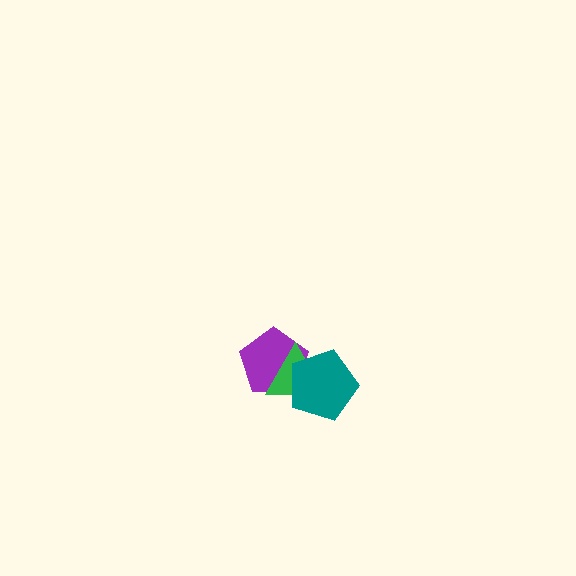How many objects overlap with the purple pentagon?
2 objects overlap with the purple pentagon.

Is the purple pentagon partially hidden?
Yes, it is partially covered by another shape.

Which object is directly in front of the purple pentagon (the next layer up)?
The green triangle is directly in front of the purple pentagon.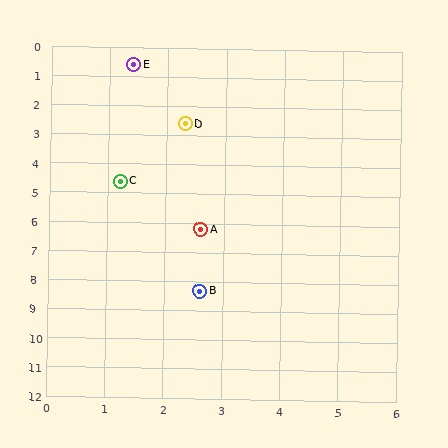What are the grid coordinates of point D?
Point D is at approximately (2.3, 2.6).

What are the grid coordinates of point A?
Point A is at approximately (2.6, 6.2).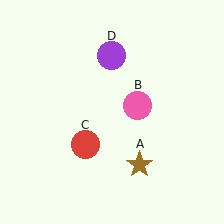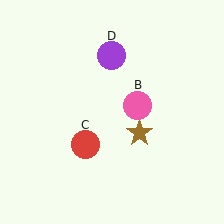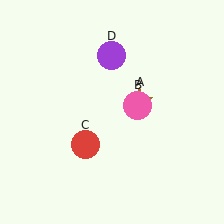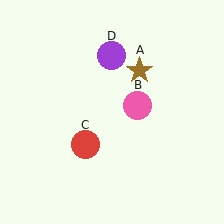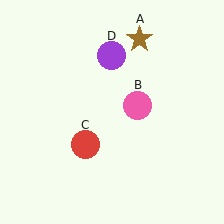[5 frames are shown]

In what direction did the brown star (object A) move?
The brown star (object A) moved up.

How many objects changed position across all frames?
1 object changed position: brown star (object A).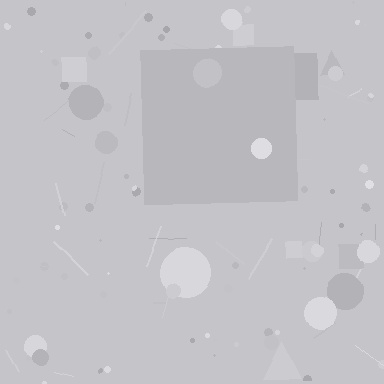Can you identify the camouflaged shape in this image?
The camouflaged shape is a square.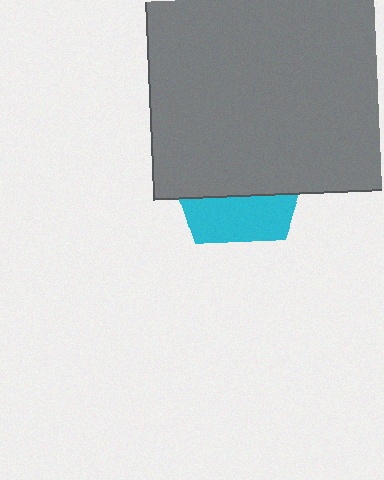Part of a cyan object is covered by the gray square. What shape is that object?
It is a pentagon.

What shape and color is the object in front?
The object in front is a gray square.